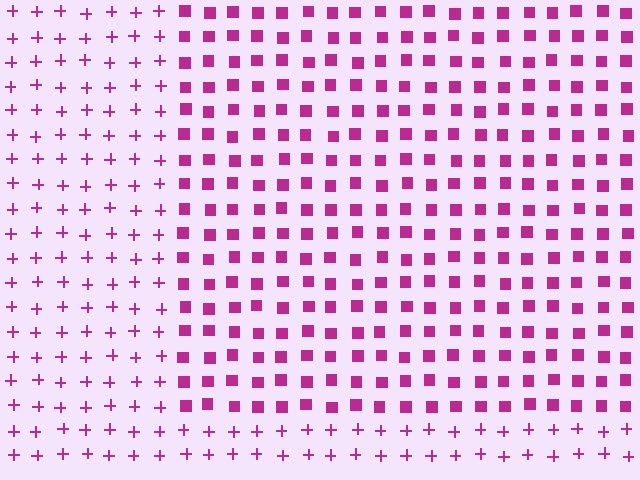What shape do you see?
I see a rectangle.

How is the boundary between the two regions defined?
The boundary is defined by a change in element shape: squares inside vs. plus signs outside. All elements share the same color and spacing.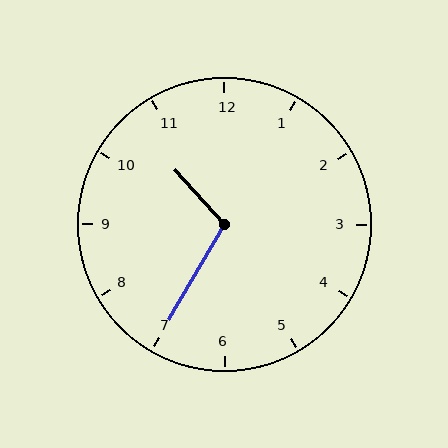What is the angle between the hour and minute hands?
Approximately 108 degrees.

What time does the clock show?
10:35.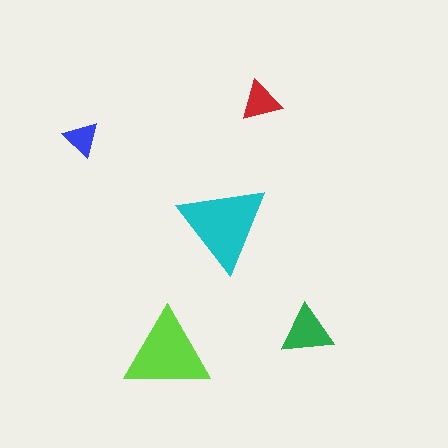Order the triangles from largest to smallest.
the cyan one, the lime one, the green one, the red one, the blue one.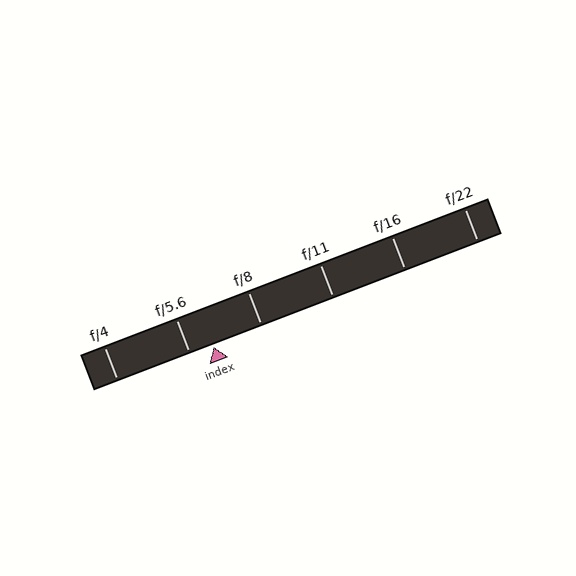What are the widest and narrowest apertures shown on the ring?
The widest aperture shown is f/4 and the narrowest is f/22.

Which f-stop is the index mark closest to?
The index mark is closest to f/5.6.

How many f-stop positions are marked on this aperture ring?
There are 6 f-stop positions marked.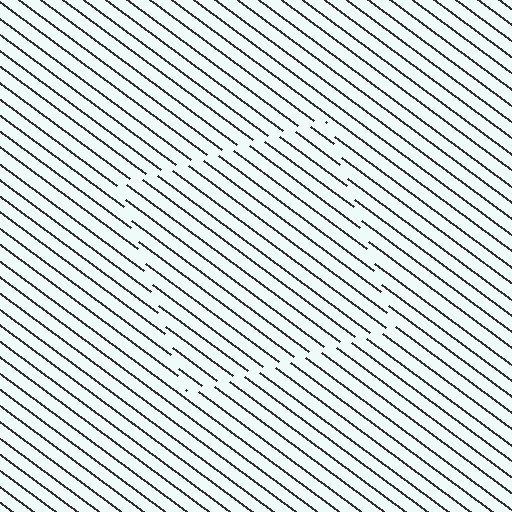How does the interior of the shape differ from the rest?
The interior of the shape contains the same grating, shifted by half a period — the contour is defined by the phase discontinuity where line-ends from the inner and outer gratings abut.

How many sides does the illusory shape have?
4 sides — the line-ends trace a square.